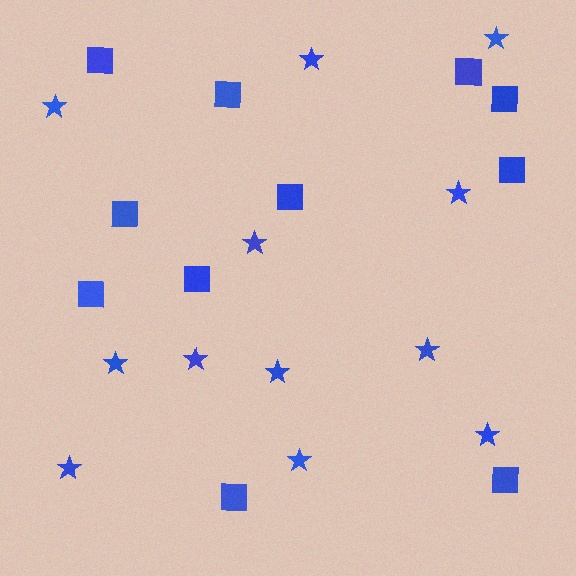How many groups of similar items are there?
There are 2 groups: one group of stars (12) and one group of squares (11).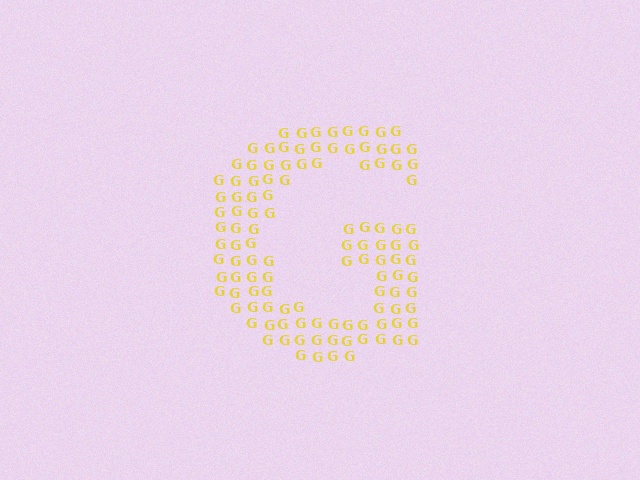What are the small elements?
The small elements are letter G's.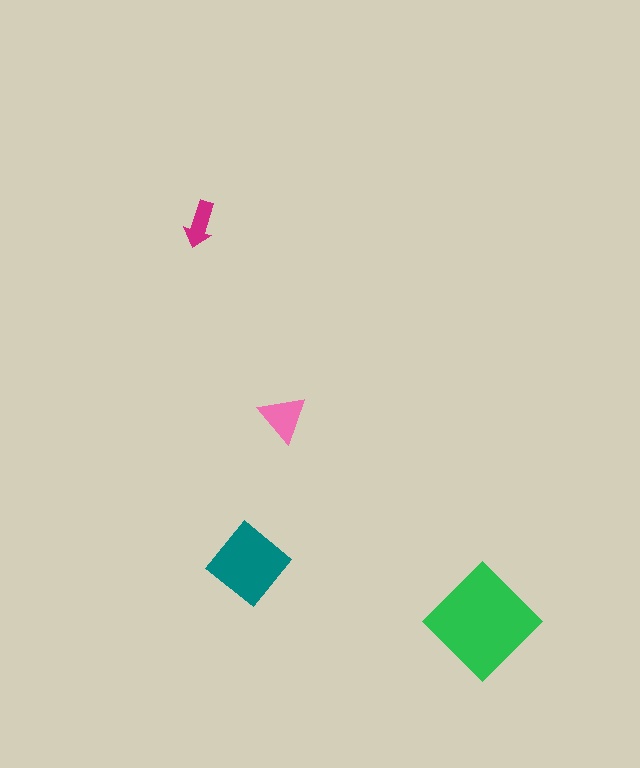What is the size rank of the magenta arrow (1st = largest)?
4th.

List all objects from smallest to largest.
The magenta arrow, the pink triangle, the teal diamond, the green diamond.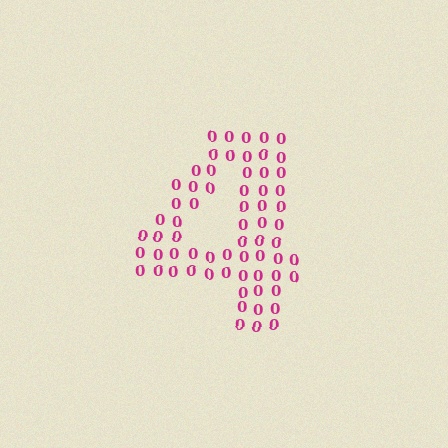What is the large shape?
The large shape is the digit 4.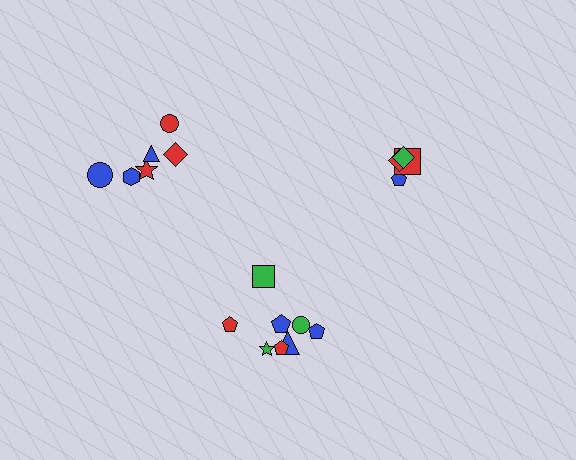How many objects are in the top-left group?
There are 6 objects.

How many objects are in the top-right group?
There are 4 objects.